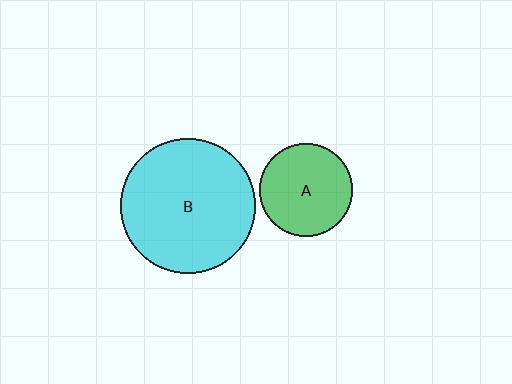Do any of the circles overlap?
No, none of the circles overlap.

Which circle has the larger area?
Circle B (cyan).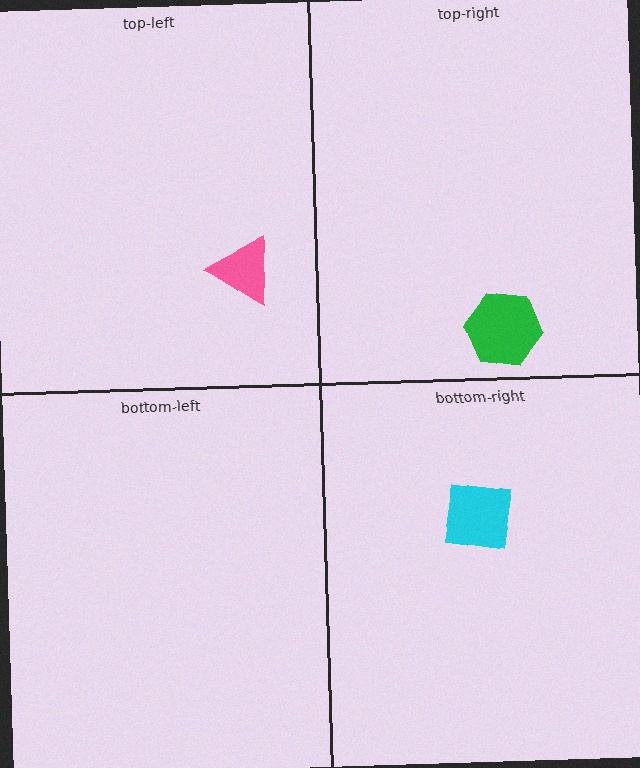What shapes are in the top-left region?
The pink triangle.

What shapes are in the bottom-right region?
The cyan square.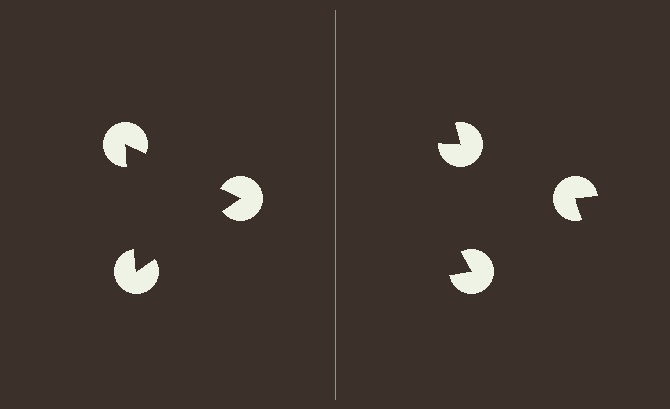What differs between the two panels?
The pac-man discs are positioned identically on both sides; only the wedge orientations differ. On the left they align to a triangle; on the right they are misaligned.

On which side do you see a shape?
An illusory triangle appears on the left side. On the right side the wedge cuts are rotated, so no coherent shape forms.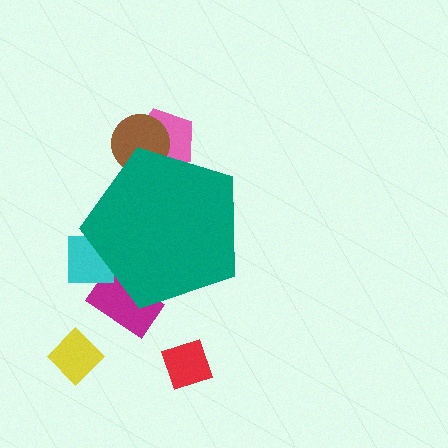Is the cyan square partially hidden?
Yes, the cyan square is partially hidden behind the teal pentagon.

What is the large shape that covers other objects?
A teal pentagon.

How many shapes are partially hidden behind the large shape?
4 shapes are partially hidden.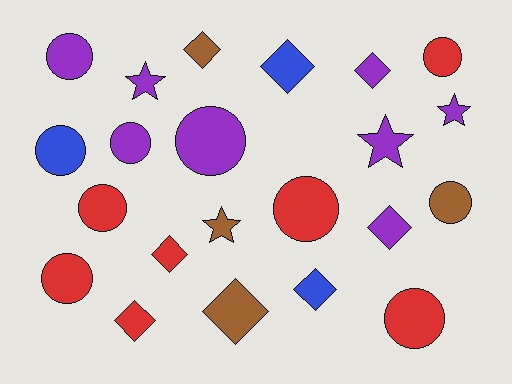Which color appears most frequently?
Purple, with 8 objects.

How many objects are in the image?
There are 22 objects.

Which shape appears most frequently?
Circle, with 10 objects.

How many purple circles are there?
There are 3 purple circles.